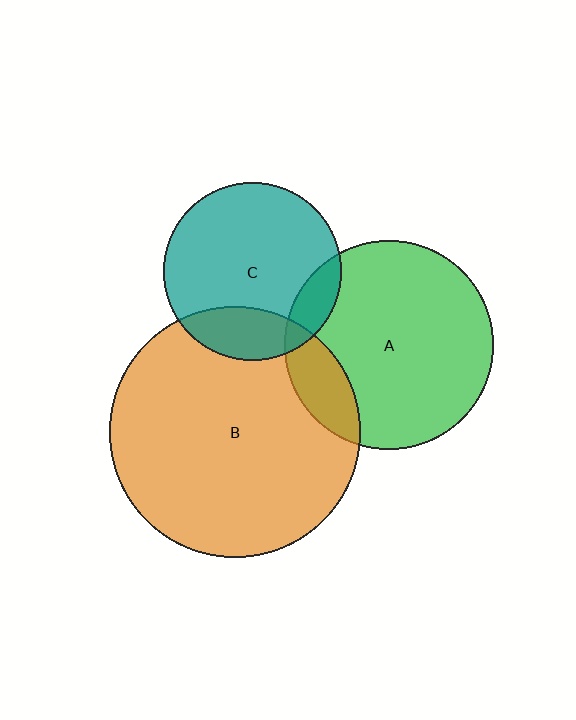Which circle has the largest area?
Circle B (orange).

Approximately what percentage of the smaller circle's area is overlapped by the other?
Approximately 10%.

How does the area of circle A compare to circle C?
Approximately 1.4 times.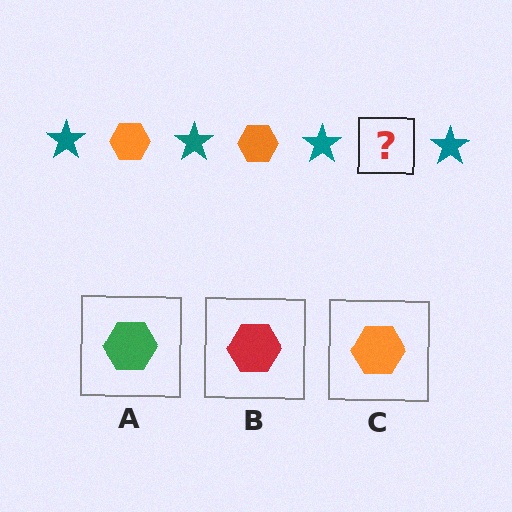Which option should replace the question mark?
Option C.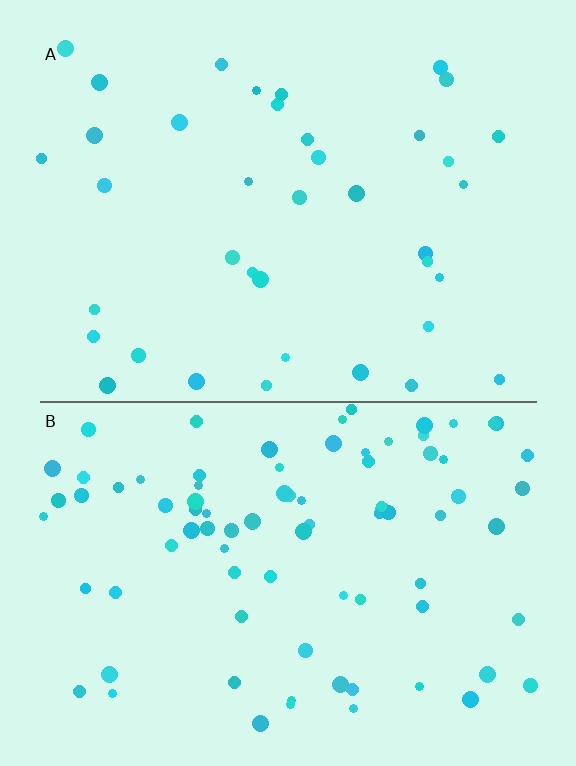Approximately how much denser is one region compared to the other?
Approximately 2.2× — region B over region A.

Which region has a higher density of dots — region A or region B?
B (the bottom).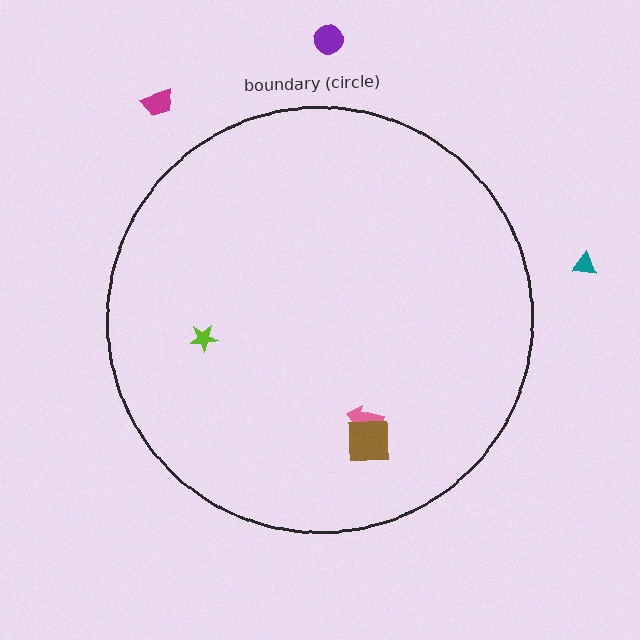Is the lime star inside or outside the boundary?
Inside.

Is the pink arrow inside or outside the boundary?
Inside.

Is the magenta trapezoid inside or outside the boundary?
Outside.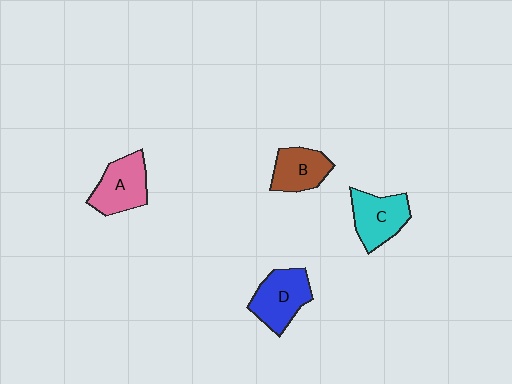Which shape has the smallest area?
Shape B (brown).